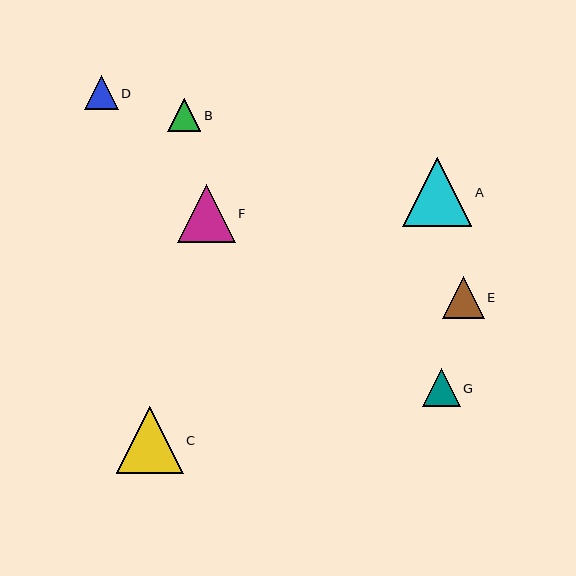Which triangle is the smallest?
Triangle B is the smallest with a size of approximately 34 pixels.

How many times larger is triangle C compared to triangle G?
Triangle C is approximately 1.8 times the size of triangle G.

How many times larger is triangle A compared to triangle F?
Triangle A is approximately 1.2 times the size of triangle F.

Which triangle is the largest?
Triangle A is the largest with a size of approximately 69 pixels.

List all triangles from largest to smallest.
From largest to smallest: A, C, F, E, G, D, B.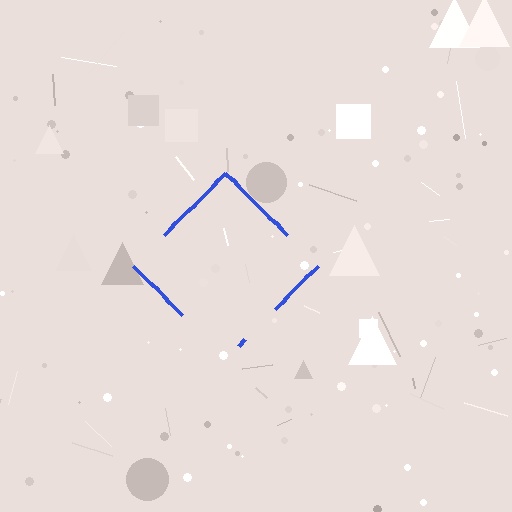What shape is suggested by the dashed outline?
The dashed outline suggests a diamond.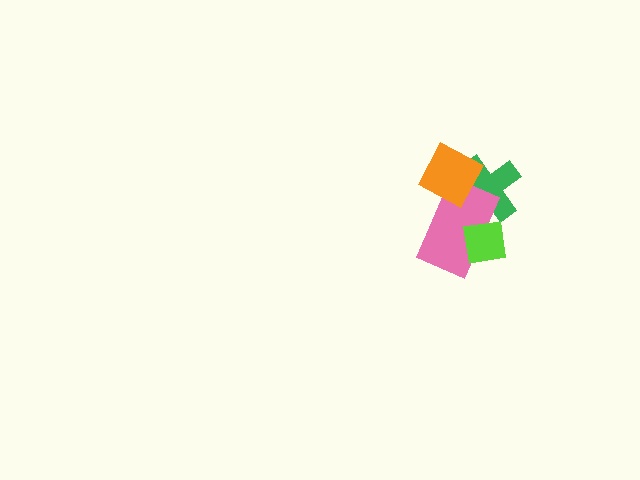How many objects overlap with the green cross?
3 objects overlap with the green cross.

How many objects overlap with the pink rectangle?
3 objects overlap with the pink rectangle.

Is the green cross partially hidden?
Yes, it is partially covered by another shape.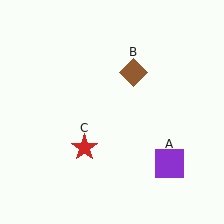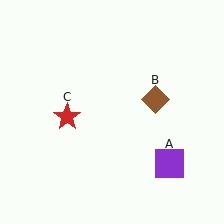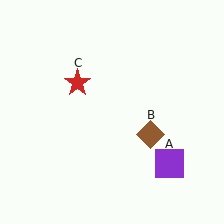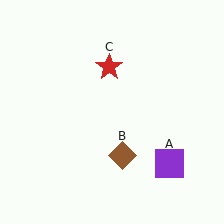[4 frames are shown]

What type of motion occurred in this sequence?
The brown diamond (object B), red star (object C) rotated clockwise around the center of the scene.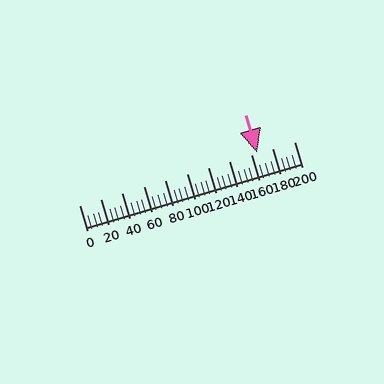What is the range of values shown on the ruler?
The ruler shows values from 0 to 200.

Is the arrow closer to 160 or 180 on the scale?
The arrow is closer to 160.